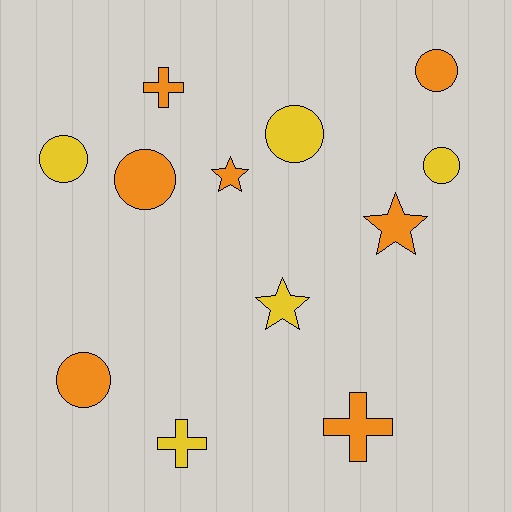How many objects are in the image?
There are 12 objects.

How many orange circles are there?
There are 3 orange circles.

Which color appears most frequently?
Orange, with 7 objects.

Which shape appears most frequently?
Circle, with 6 objects.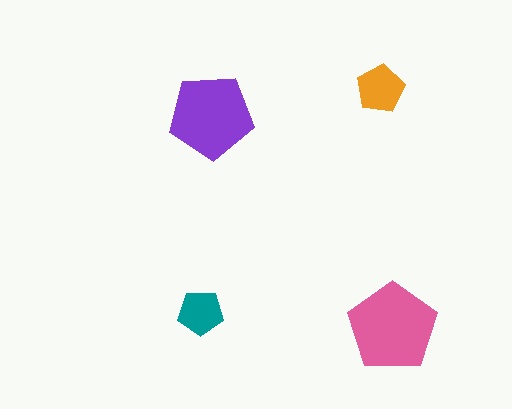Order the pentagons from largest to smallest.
the pink one, the purple one, the orange one, the teal one.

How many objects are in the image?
There are 4 objects in the image.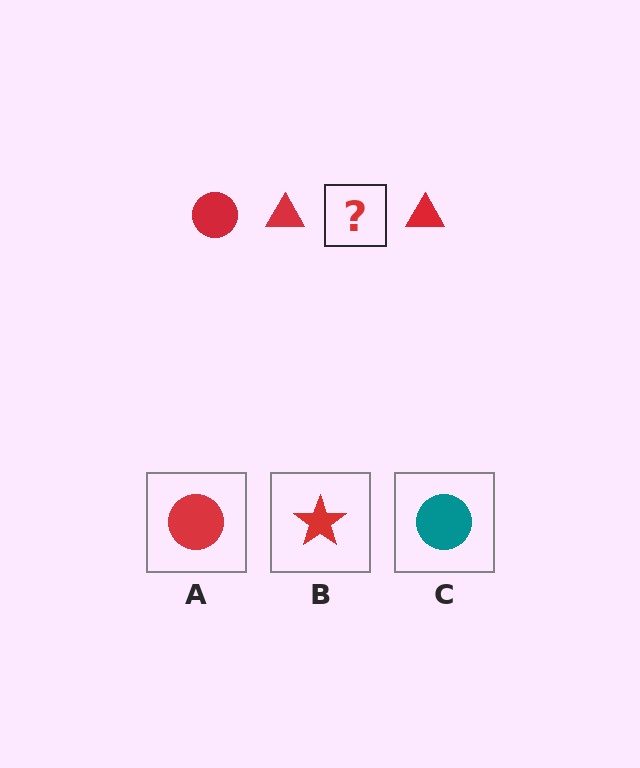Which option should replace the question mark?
Option A.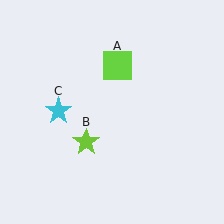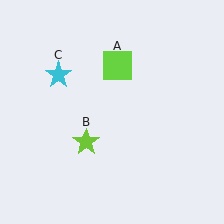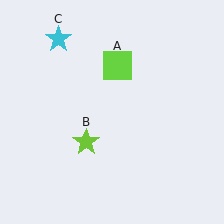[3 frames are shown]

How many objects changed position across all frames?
1 object changed position: cyan star (object C).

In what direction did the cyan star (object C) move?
The cyan star (object C) moved up.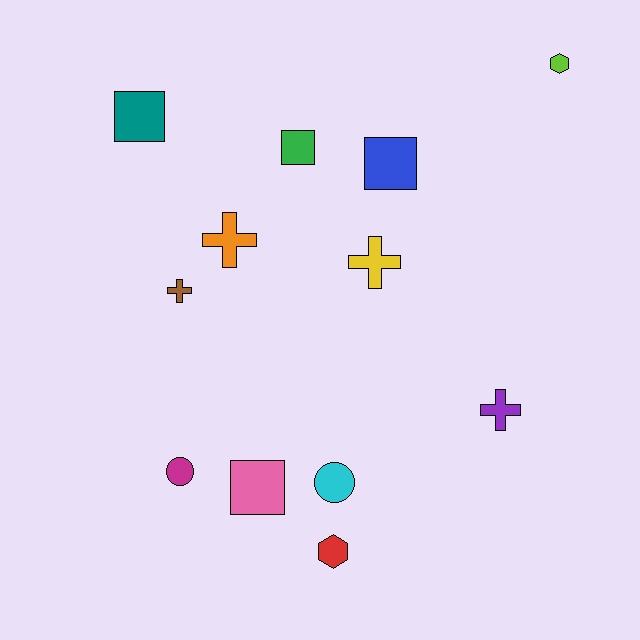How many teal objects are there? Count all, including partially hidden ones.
There is 1 teal object.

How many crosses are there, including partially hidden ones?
There are 4 crosses.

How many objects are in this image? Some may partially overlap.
There are 12 objects.